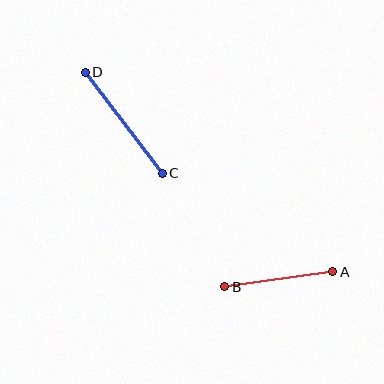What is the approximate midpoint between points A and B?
The midpoint is at approximately (279, 279) pixels.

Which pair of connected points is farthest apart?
Points C and D are farthest apart.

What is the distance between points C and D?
The distance is approximately 127 pixels.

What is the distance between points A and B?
The distance is approximately 109 pixels.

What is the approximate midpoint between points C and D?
The midpoint is at approximately (124, 123) pixels.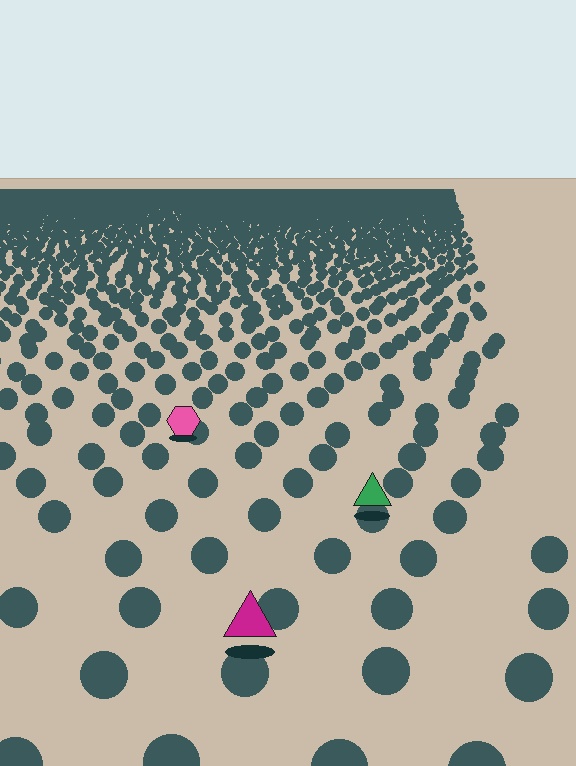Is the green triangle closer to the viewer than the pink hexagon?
Yes. The green triangle is closer — you can tell from the texture gradient: the ground texture is coarser near it.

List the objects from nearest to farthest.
From nearest to farthest: the magenta triangle, the green triangle, the pink hexagon.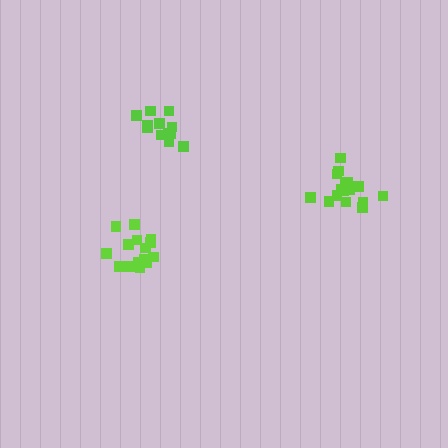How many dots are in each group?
Group 1: 12 dots, Group 2: 16 dots, Group 3: 17 dots (45 total).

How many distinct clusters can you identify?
There are 3 distinct clusters.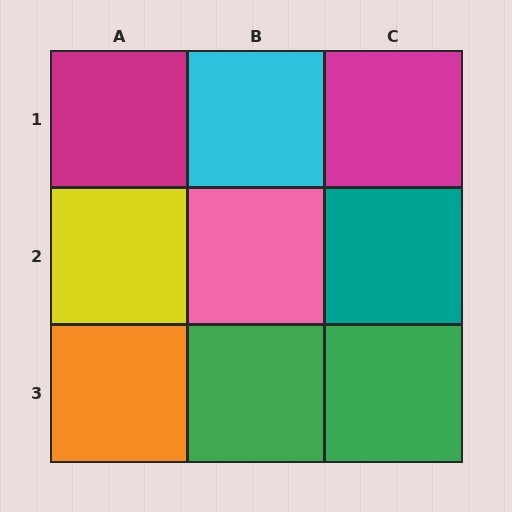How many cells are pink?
1 cell is pink.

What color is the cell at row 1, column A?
Magenta.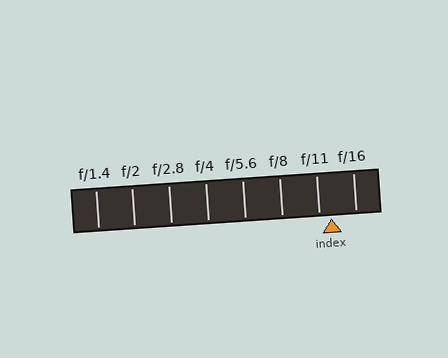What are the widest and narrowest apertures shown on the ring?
The widest aperture shown is f/1.4 and the narrowest is f/16.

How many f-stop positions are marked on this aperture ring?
There are 8 f-stop positions marked.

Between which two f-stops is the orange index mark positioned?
The index mark is between f/11 and f/16.